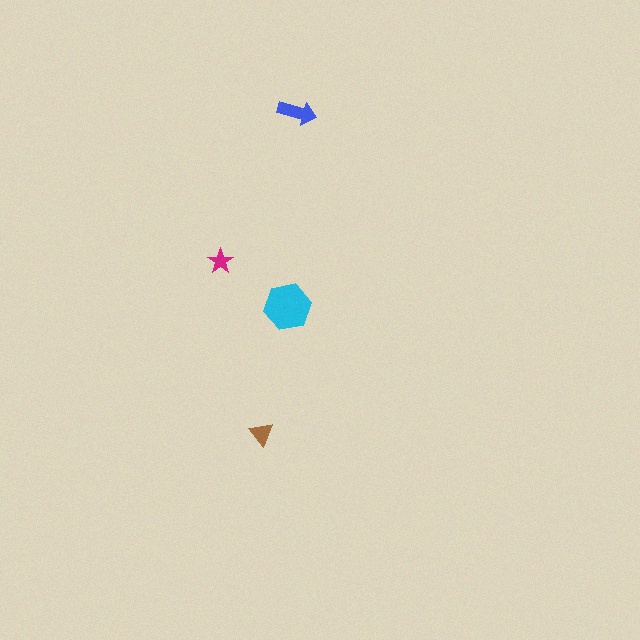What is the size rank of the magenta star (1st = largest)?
4th.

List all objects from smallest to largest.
The magenta star, the brown triangle, the blue arrow, the cyan hexagon.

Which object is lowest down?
The brown triangle is bottommost.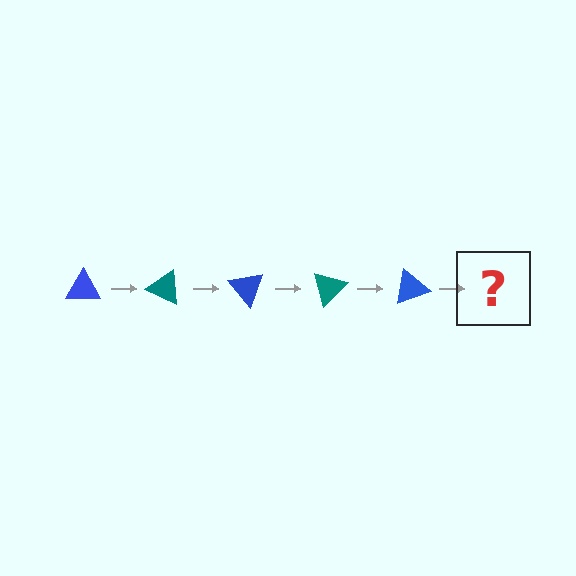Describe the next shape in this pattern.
It should be a teal triangle, rotated 125 degrees from the start.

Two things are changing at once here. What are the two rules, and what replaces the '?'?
The two rules are that it rotates 25 degrees each step and the color cycles through blue and teal. The '?' should be a teal triangle, rotated 125 degrees from the start.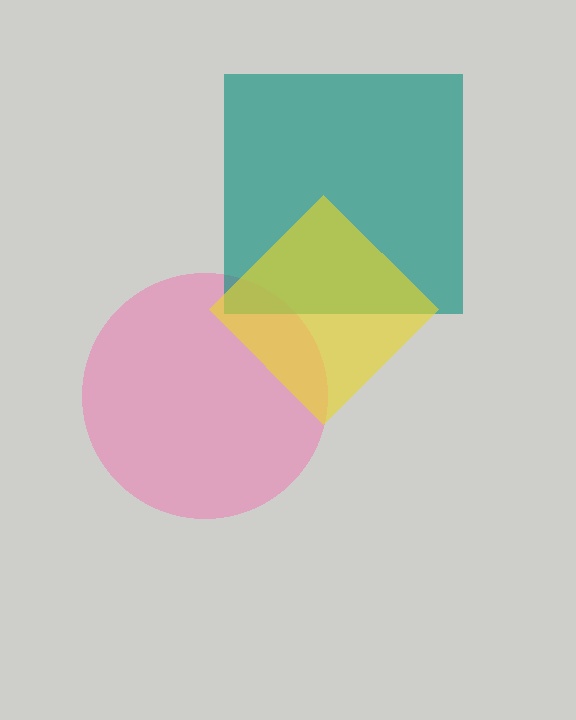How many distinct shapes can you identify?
There are 3 distinct shapes: a pink circle, a teal square, a yellow diamond.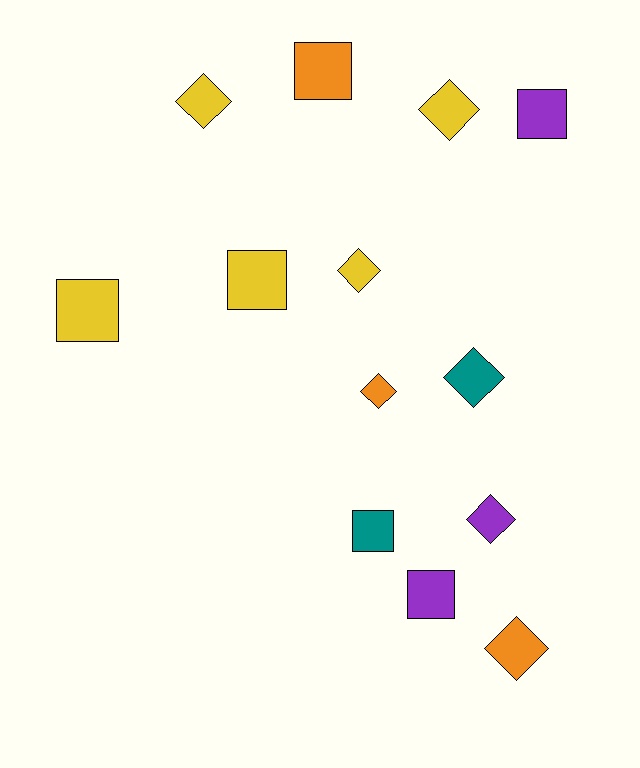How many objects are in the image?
There are 13 objects.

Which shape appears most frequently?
Diamond, with 7 objects.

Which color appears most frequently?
Yellow, with 5 objects.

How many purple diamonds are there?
There is 1 purple diamond.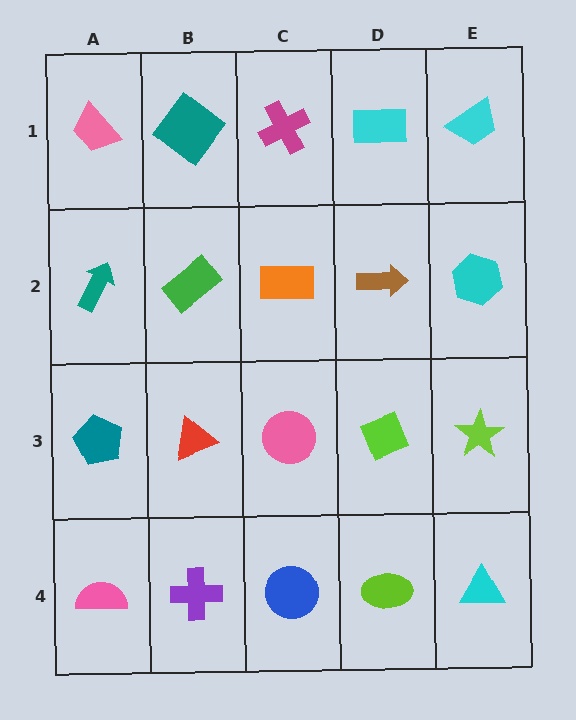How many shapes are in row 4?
5 shapes.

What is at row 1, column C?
A magenta cross.